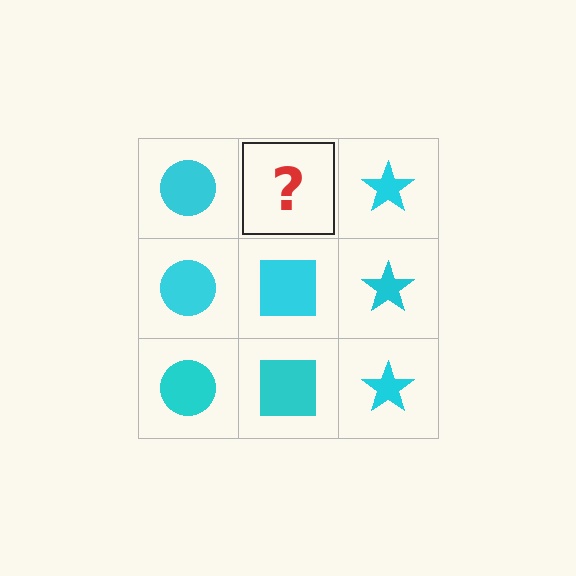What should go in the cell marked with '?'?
The missing cell should contain a cyan square.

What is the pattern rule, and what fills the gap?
The rule is that each column has a consistent shape. The gap should be filled with a cyan square.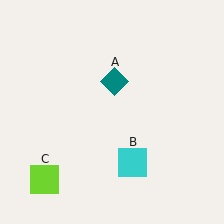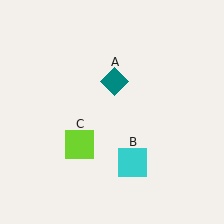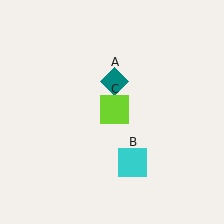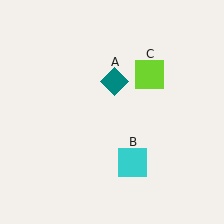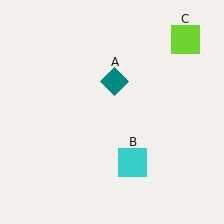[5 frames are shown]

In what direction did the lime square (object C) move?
The lime square (object C) moved up and to the right.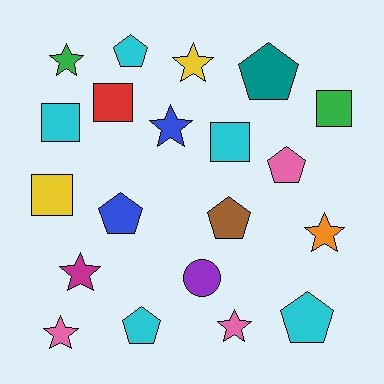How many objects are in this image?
There are 20 objects.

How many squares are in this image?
There are 5 squares.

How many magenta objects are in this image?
There is 1 magenta object.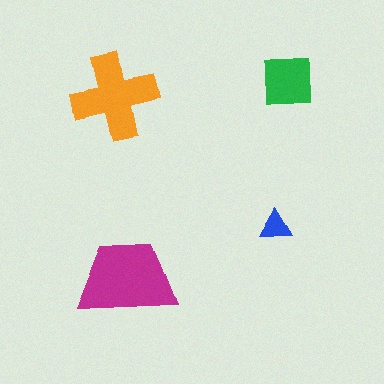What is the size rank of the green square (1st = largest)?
3rd.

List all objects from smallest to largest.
The blue triangle, the green square, the orange cross, the magenta trapezoid.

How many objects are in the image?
There are 4 objects in the image.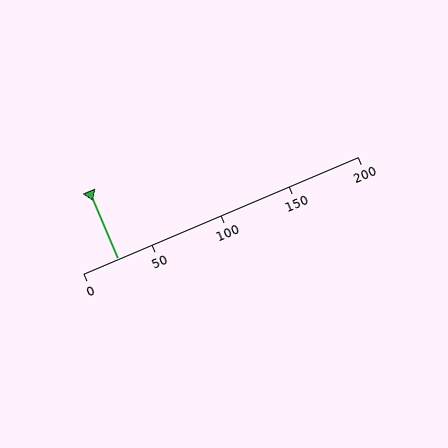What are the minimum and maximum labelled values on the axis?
The axis runs from 0 to 200.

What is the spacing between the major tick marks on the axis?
The major ticks are spaced 50 apart.